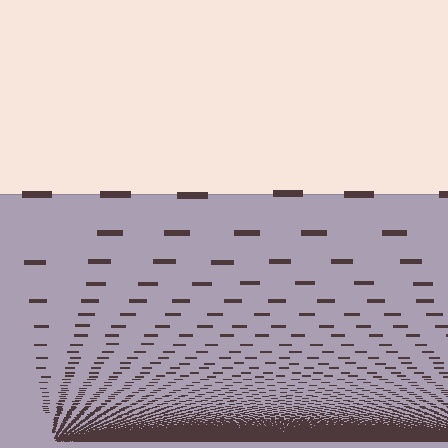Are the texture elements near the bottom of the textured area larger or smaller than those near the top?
Smaller. The gradient is inverted — elements near the bottom are smaller and denser.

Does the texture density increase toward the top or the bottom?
Density increases toward the bottom.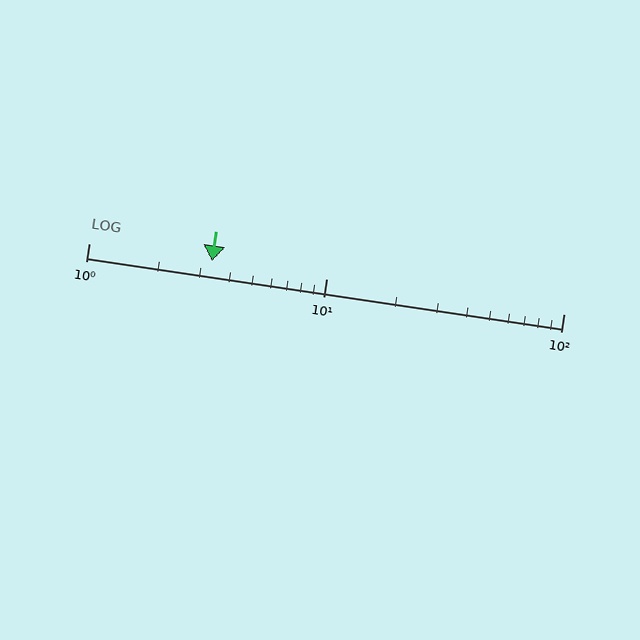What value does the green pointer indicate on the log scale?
The pointer indicates approximately 3.3.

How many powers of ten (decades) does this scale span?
The scale spans 2 decades, from 1 to 100.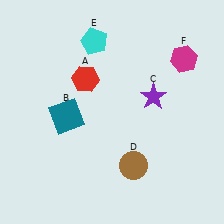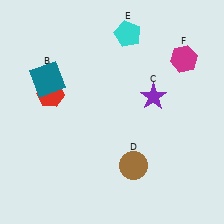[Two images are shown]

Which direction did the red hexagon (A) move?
The red hexagon (A) moved left.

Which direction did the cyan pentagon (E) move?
The cyan pentagon (E) moved right.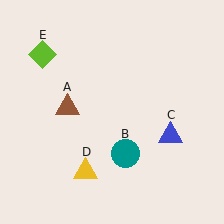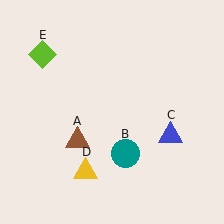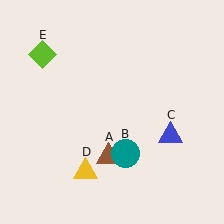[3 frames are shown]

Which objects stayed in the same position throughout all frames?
Teal circle (object B) and blue triangle (object C) and yellow triangle (object D) and lime diamond (object E) remained stationary.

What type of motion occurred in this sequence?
The brown triangle (object A) rotated counterclockwise around the center of the scene.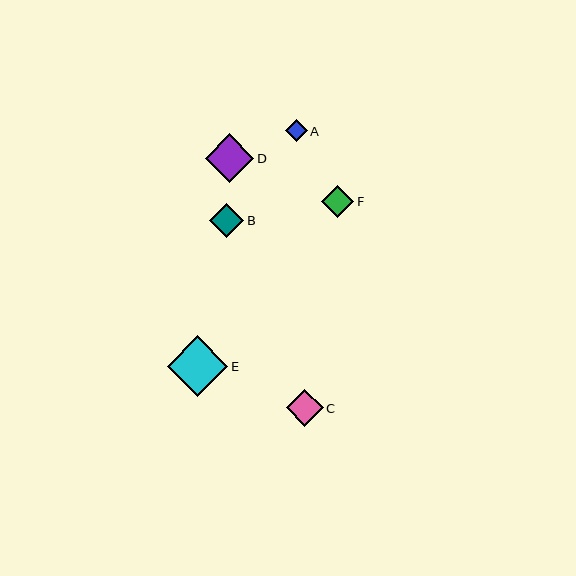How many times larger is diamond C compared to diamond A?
Diamond C is approximately 1.7 times the size of diamond A.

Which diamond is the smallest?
Diamond A is the smallest with a size of approximately 22 pixels.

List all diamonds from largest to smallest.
From largest to smallest: E, D, C, B, F, A.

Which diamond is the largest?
Diamond E is the largest with a size of approximately 61 pixels.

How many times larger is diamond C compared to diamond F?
Diamond C is approximately 1.2 times the size of diamond F.